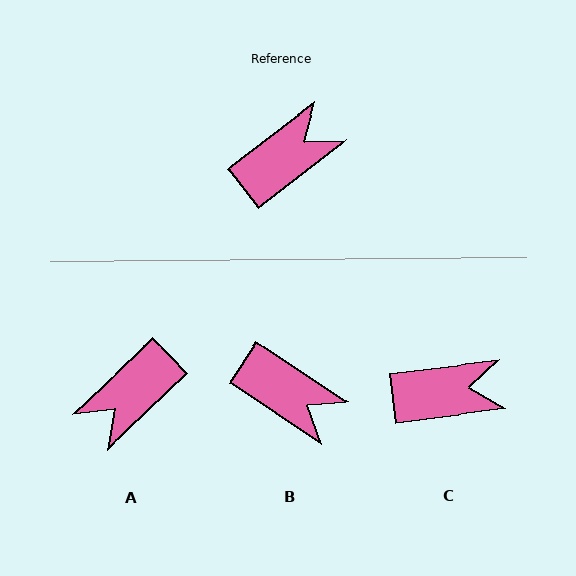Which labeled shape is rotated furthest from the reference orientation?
A, about 174 degrees away.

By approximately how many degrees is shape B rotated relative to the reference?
Approximately 72 degrees clockwise.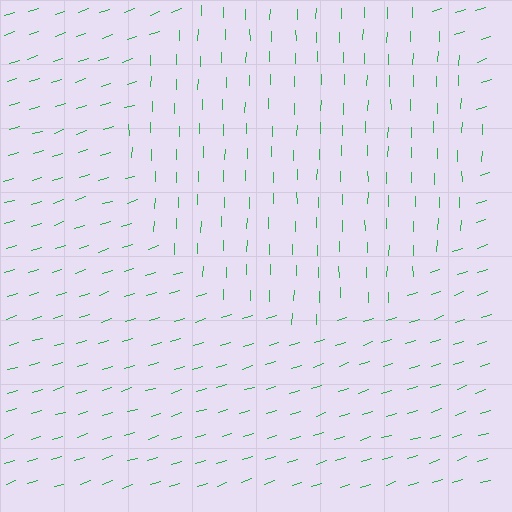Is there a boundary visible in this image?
Yes, there is a texture boundary formed by a change in line orientation.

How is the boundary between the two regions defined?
The boundary is defined purely by a change in line orientation (approximately 72 degrees difference). All lines are the same color and thickness.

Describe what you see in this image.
The image is filled with small green line segments. A circle region in the image has lines oriented differently from the surrounding lines, creating a visible texture boundary.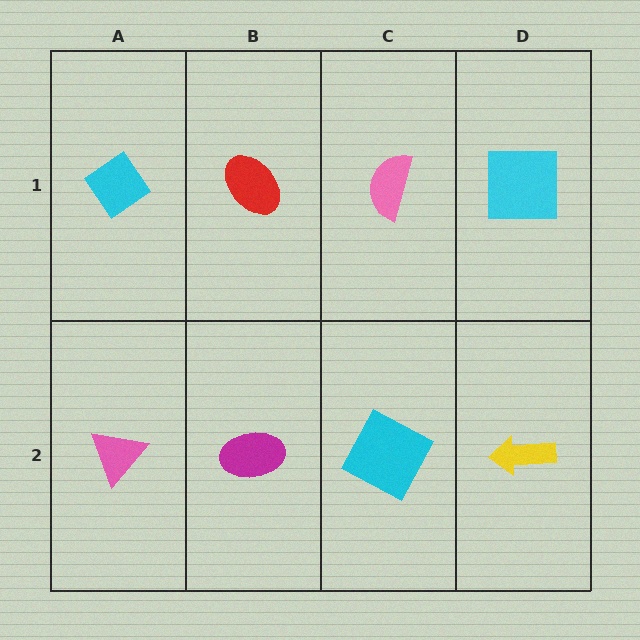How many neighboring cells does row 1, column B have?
3.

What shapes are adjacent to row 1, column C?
A cyan square (row 2, column C), a red ellipse (row 1, column B), a cyan square (row 1, column D).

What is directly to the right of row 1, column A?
A red ellipse.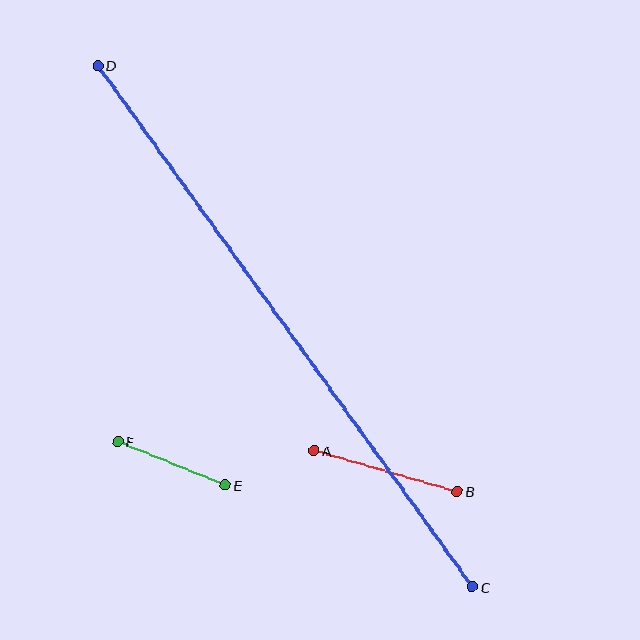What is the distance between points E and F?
The distance is approximately 116 pixels.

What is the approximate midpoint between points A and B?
The midpoint is at approximately (386, 471) pixels.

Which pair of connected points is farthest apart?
Points C and D are farthest apart.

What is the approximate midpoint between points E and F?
The midpoint is at approximately (171, 463) pixels.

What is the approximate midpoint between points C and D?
The midpoint is at approximately (285, 326) pixels.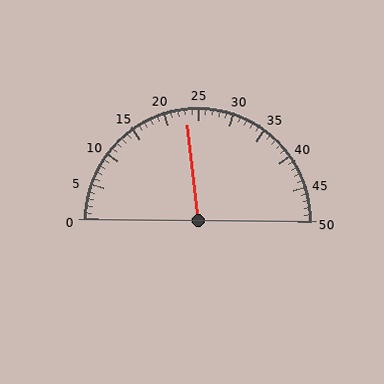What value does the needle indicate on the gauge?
The needle indicates approximately 23.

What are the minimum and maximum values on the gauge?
The gauge ranges from 0 to 50.